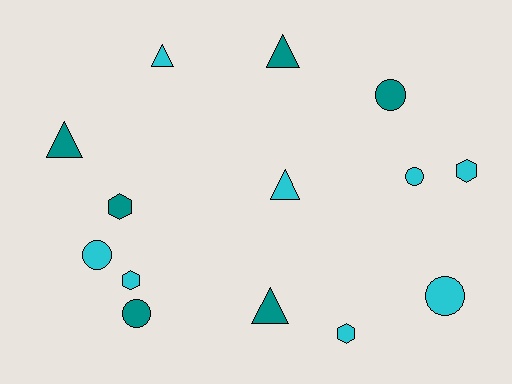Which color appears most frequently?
Cyan, with 8 objects.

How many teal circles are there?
There are 2 teal circles.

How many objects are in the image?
There are 14 objects.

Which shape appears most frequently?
Triangle, with 5 objects.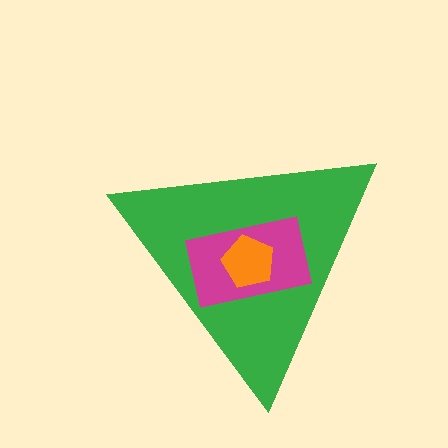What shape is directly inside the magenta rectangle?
The orange pentagon.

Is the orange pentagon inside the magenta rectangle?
Yes.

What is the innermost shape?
The orange pentagon.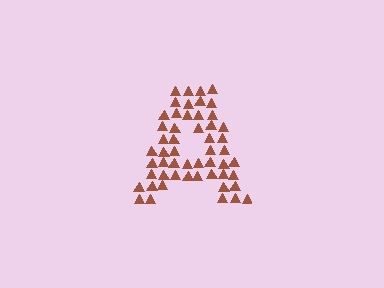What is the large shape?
The large shape is the letter A.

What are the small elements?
The small elements are triangles.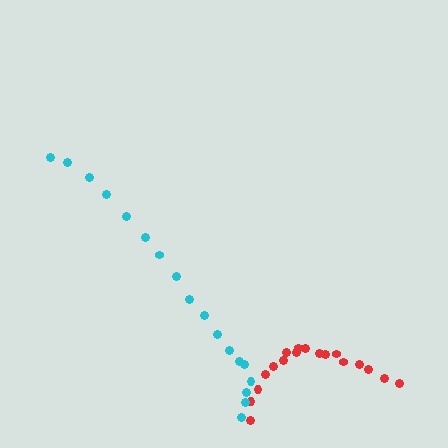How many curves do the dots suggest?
There are 2 distinct paths.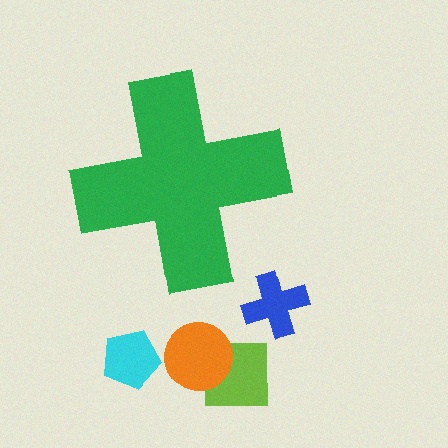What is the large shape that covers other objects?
A green cross.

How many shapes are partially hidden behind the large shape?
0 shapes are partially hidden.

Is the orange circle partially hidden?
No, the orange circle is fully visible.